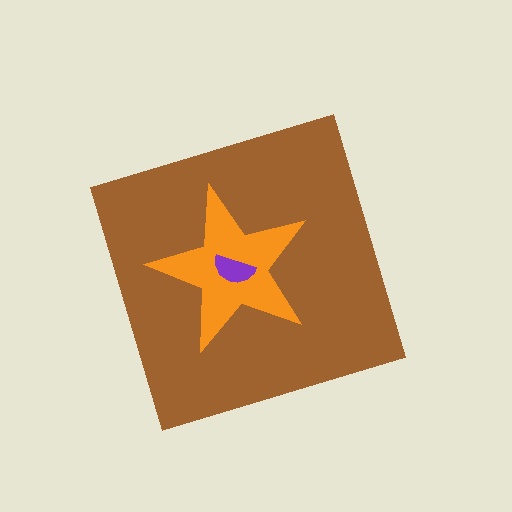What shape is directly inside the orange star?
The purple semicircle.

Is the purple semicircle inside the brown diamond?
Yes.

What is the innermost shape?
The purple semicircle.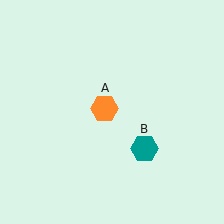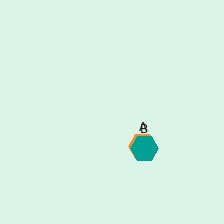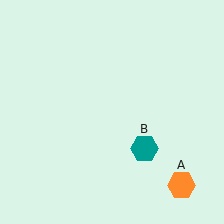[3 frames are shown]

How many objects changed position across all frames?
1 object changed position: orange hexagon (object A).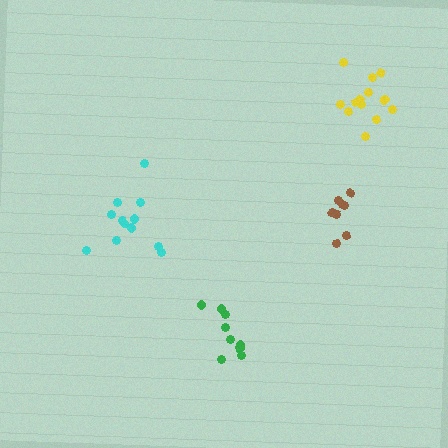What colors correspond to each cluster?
The clusters are colored: yellow, green, brown, cyan.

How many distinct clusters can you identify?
There are 4 distinct clusters.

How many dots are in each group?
Group 1: 14 dots, Group 2: 9 dots, Group 3: 8 dots, Group 4: 12 dots (43 total).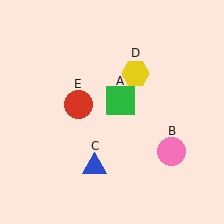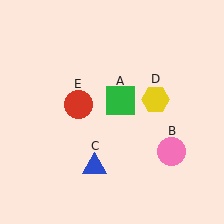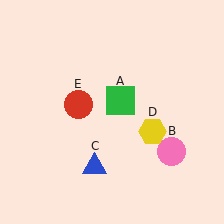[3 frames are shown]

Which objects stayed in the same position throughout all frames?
Green square (object A) and pink circle (object B) and blue triangle (object C) and red circle (object E) remained stationary.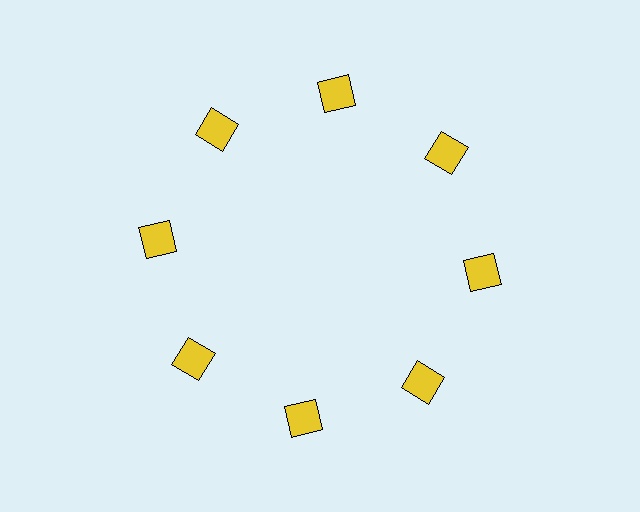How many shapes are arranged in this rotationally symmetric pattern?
There are 8 shapes, arranged in 8 groups of 1.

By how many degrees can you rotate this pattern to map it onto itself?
The pattern maps onto itself every 45 degrees of rotation.